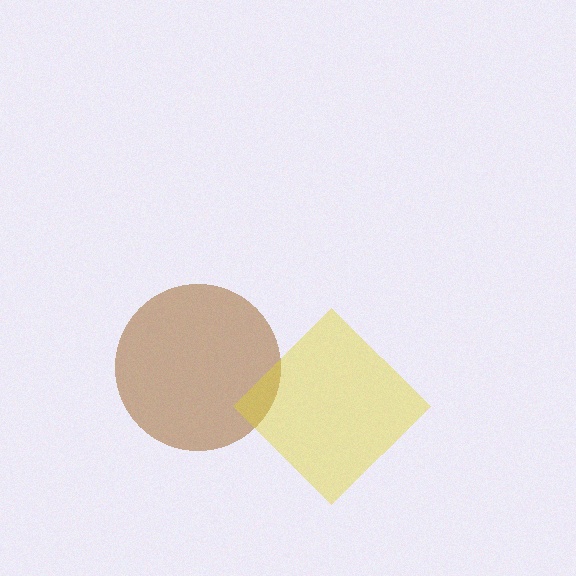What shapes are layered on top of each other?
The layered shapes are: a brown circle, a yellow diamond.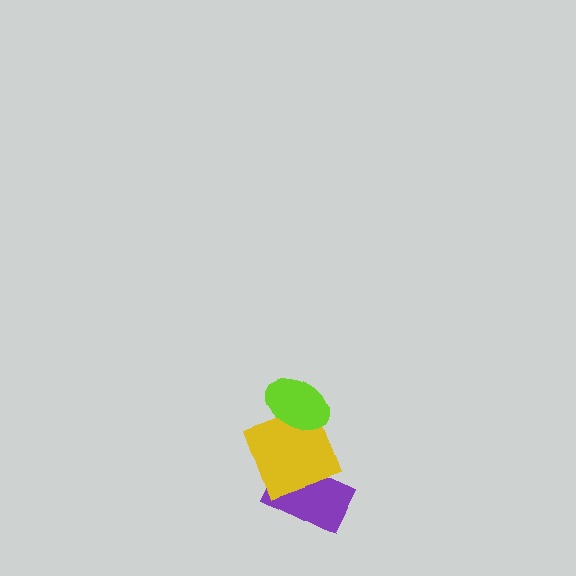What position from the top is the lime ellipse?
The lime ellipse is 1st from the top.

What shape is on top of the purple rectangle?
The yellow square is on top of the purple rectangle.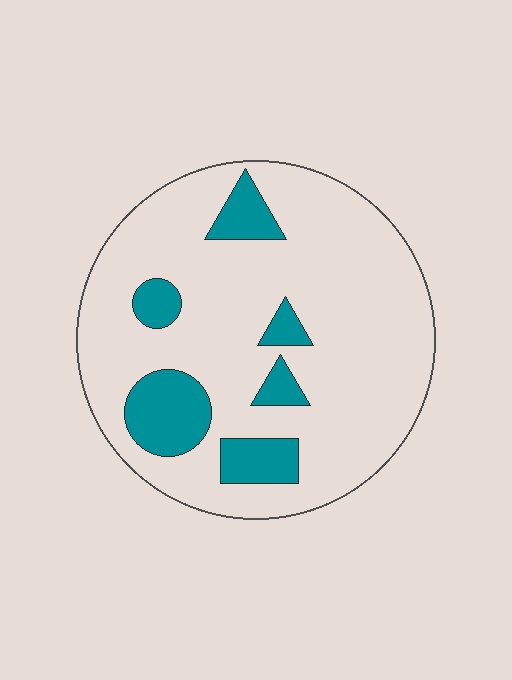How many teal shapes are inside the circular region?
6.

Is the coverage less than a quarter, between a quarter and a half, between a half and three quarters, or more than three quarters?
Less than a quarter.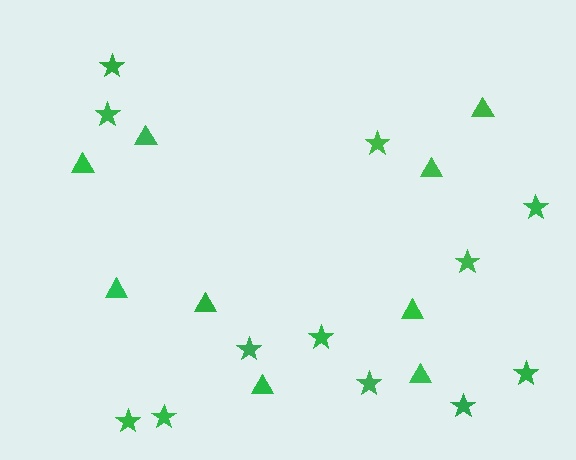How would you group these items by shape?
There are 2 groups: one group of triangles (9) and one group of stars (12).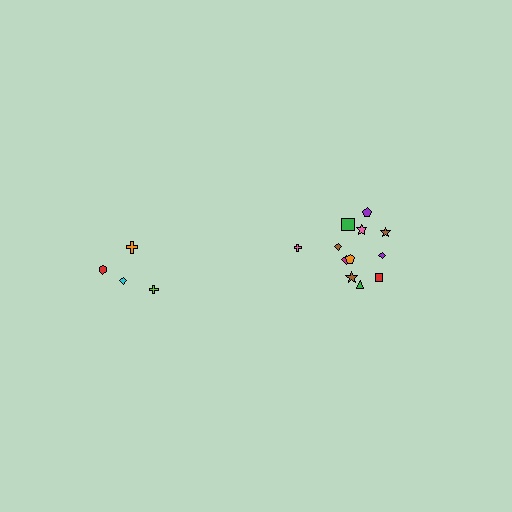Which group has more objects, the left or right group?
The right group.